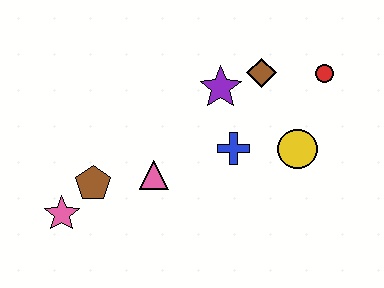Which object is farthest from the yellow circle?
The pink star is farthest from the yellow circle.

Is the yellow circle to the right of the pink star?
Yes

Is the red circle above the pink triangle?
Yes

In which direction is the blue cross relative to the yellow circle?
The blue cross is to the left of the yellow circle.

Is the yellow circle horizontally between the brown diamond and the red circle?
Yes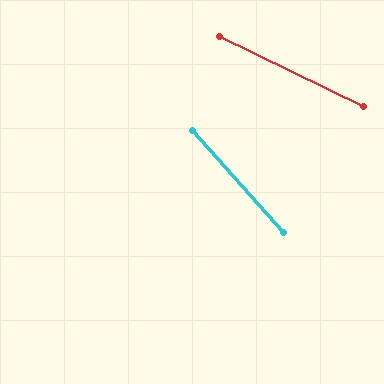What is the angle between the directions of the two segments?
Approximately 22 degrees.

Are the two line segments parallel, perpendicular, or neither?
Neither parallel nor perpendicular — they differ by about 22°.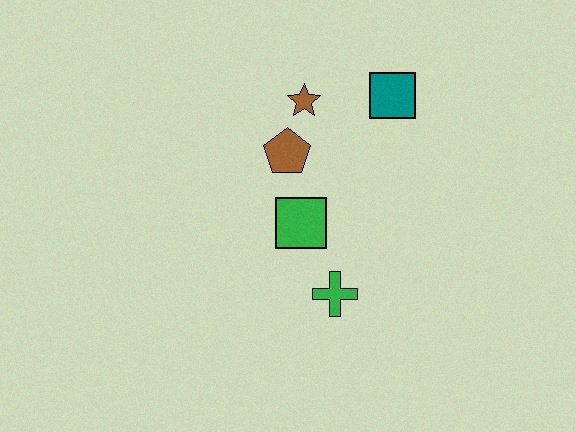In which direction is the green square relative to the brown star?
The green square is below the brown star.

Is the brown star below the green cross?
No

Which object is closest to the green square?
The brown pentagon is closest to the green square.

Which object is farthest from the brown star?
The green cross is farthest from the brown star.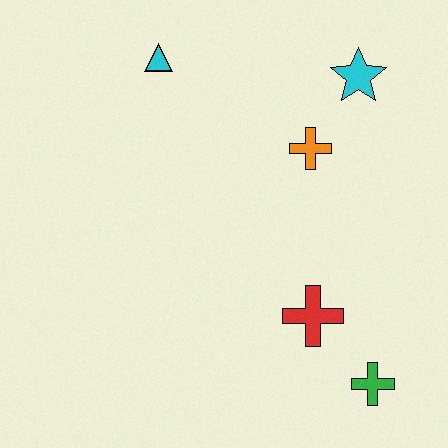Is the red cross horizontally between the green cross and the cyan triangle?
Yes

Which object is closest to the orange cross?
The cyan star is closest to the orange cross.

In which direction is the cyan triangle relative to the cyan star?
The cyan triangle is to the left of the cyan star.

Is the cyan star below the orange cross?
No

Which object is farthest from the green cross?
The cyan triangle is farthest from the green cross.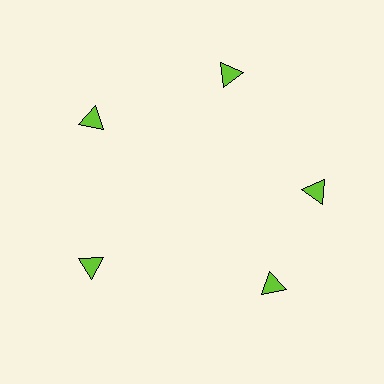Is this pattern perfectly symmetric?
No. The 5 lime triangles are arranged in a ring, but one element near the 5 o'clock position is rotated out of alignment along the ring, breaking the 5-fold rotational symmetry.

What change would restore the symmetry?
The symmetry would be restored by rotating it back into even spacing with its neighbors so that all 5 triangles sit at equal angles and equal distance from the center.